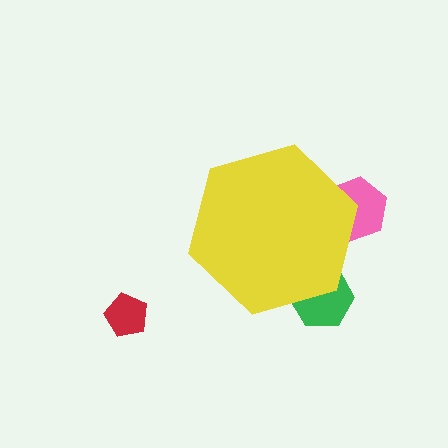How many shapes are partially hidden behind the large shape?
2 shapes are partially hidden.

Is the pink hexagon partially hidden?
Yes, the pink hexagon is partially hidden behind the yellow hexagon.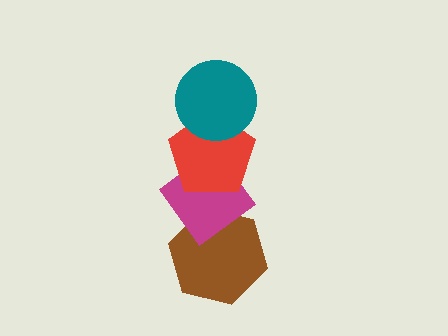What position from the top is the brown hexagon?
The brown hexagon is 4th from the top.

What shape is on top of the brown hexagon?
The magenta diamond is on top of the brown hexagon.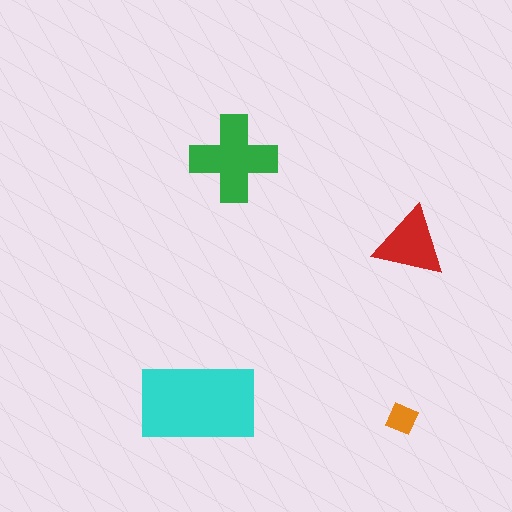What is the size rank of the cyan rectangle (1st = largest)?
1st.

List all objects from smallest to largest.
The orange diamond, the red triangle, the green cross, the cyan rectangle.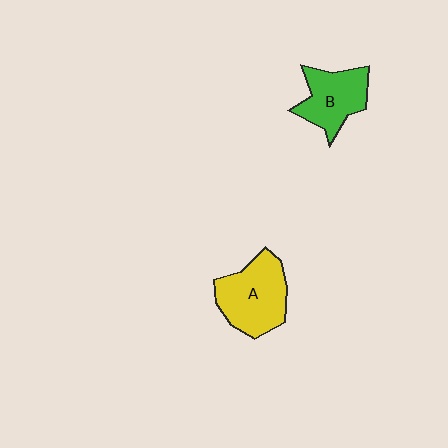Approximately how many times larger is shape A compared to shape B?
Approximately 1.3 times.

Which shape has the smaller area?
Shape B (green).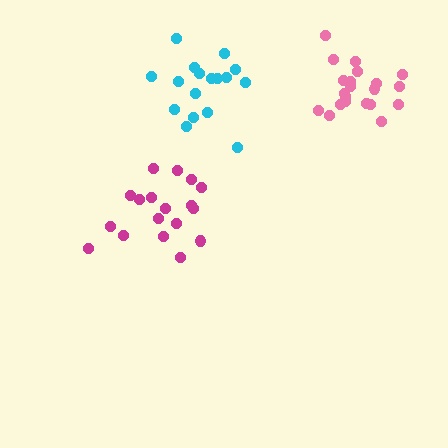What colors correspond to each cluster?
The clusters are colored: magenta, pink, cyan.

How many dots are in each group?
Group 1: 18 dots, Group 2: 21 dots, Group 3: 18 dots (57 total).